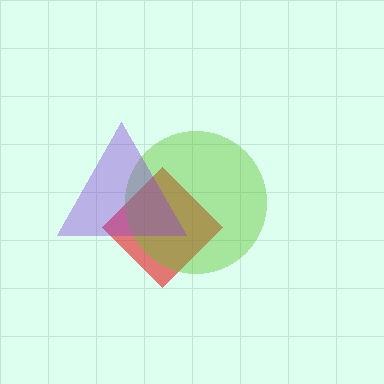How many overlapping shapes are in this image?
There are 3 overlapping shapes in the image.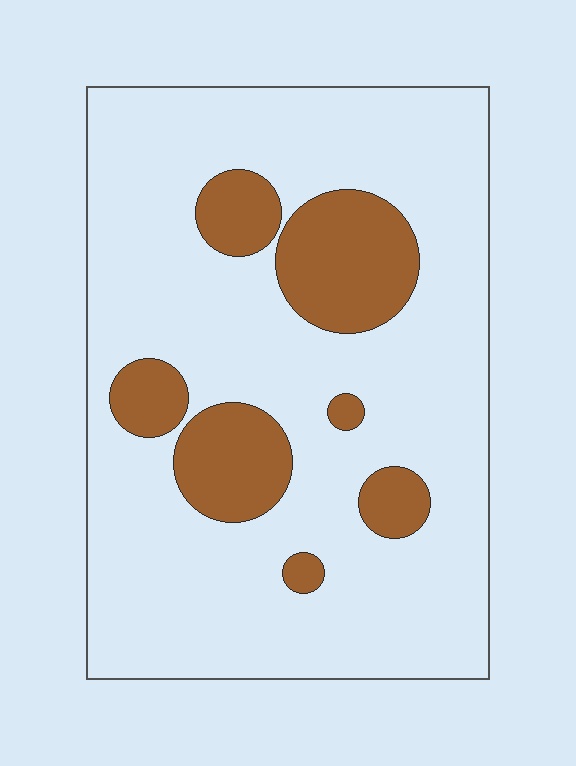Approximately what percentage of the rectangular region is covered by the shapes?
Approximately 20%.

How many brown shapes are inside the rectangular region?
7.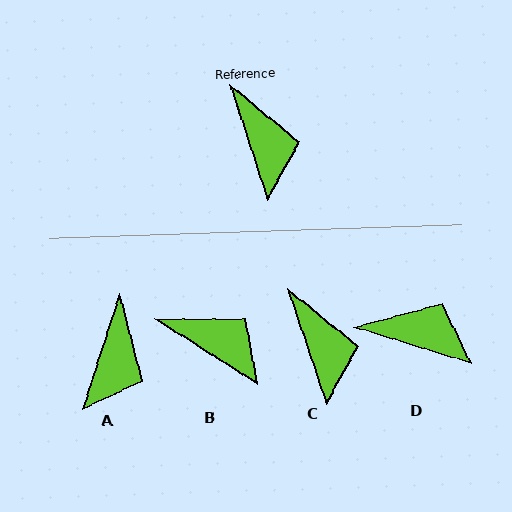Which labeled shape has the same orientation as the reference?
C.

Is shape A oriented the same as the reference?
No, it is off by about 36 degrees.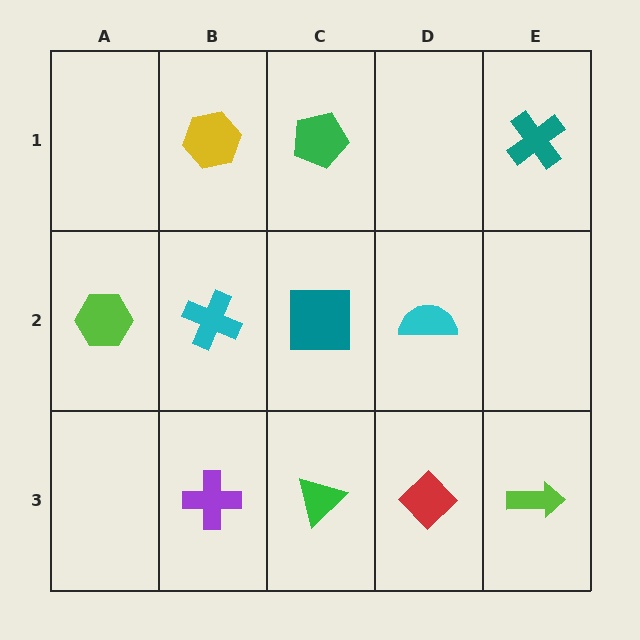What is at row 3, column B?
A purple cross.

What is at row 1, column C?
A green pentagon.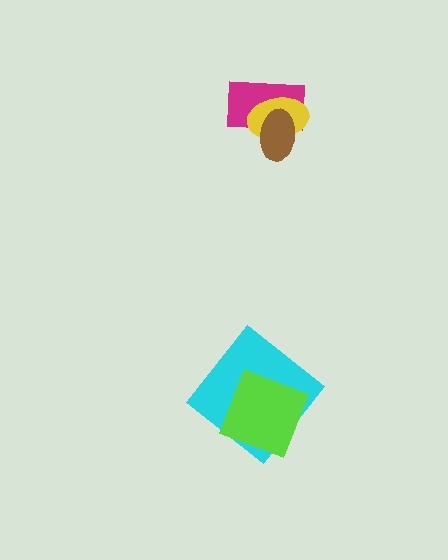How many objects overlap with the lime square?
1 object overlaps with the lime square.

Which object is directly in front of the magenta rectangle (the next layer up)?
The yellow ellipse is directly in front of the magenta rectangle.